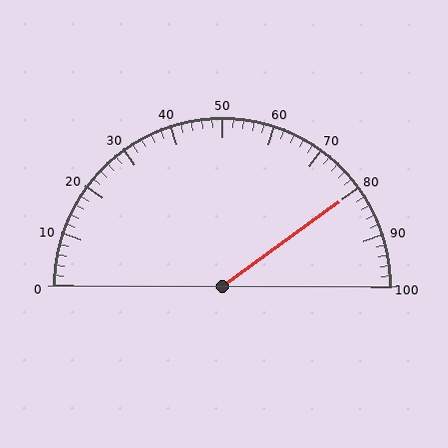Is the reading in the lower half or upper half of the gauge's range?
The reading is in the upper half of the range (0 to 100).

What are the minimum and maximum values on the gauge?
The gauge ranges from 0 to 100.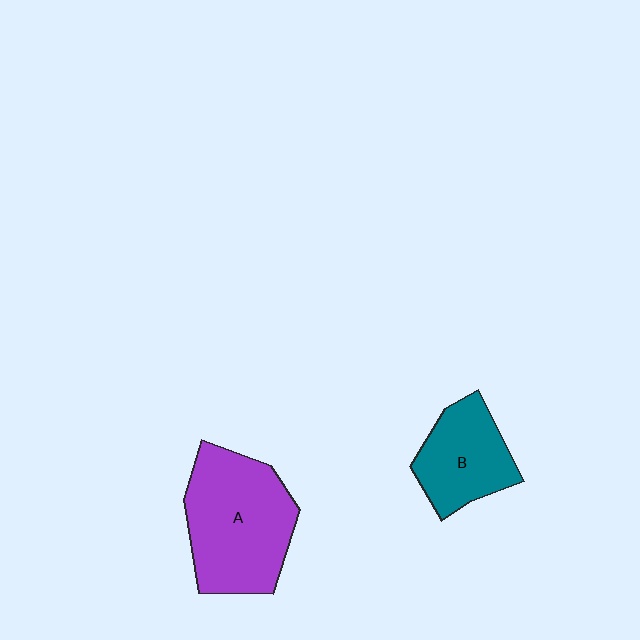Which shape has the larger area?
Shape A (purple).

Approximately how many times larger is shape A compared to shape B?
Approximately 1.6 times.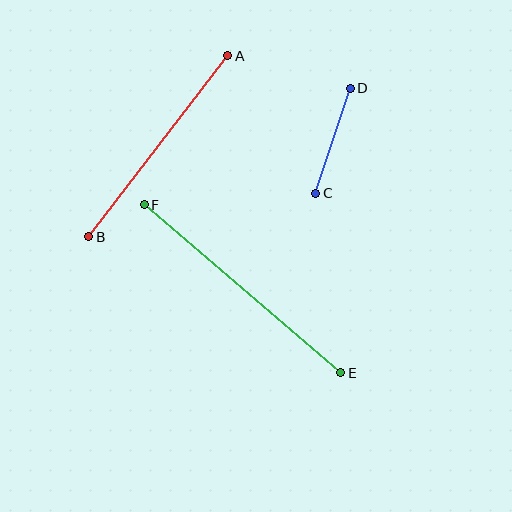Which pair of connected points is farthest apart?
Points E and F are farthest apart.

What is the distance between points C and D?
The distance is approximately 111 pixels.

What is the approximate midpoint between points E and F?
The midpoint is at approximately (243, 289) pixels.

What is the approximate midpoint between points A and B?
The midpoint is at approximately (158, 146) pixels.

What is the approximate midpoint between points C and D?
The midpoint is at approximately (333, 141) pixels.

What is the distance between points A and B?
The distance is approximately 228 pixels.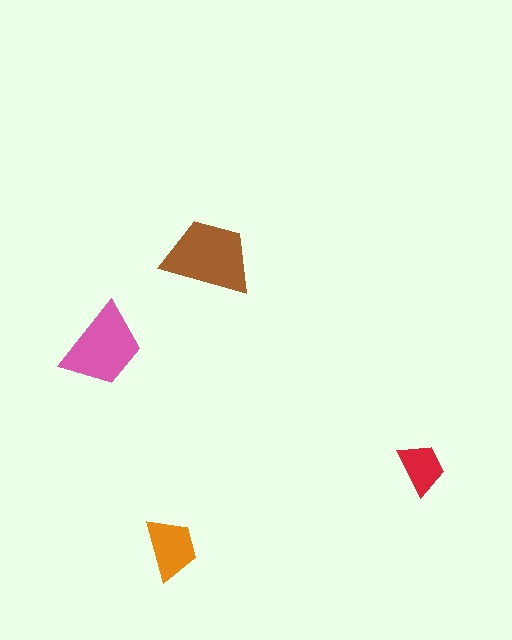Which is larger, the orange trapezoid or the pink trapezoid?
The pink one.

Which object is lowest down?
The orange trapezoid is bottommost.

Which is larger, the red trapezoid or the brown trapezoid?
The brown one.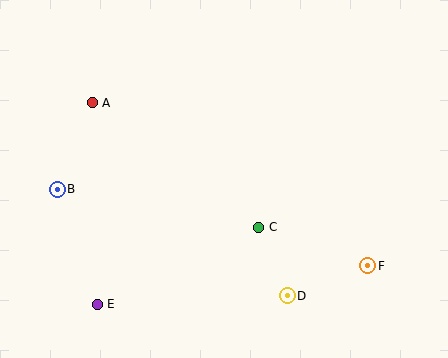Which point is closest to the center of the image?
Point C at (258, 227) is closest to the center.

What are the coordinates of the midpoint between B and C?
The midpoint between B and C is at (158, 208).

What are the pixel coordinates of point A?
Point A is at (92, 103).